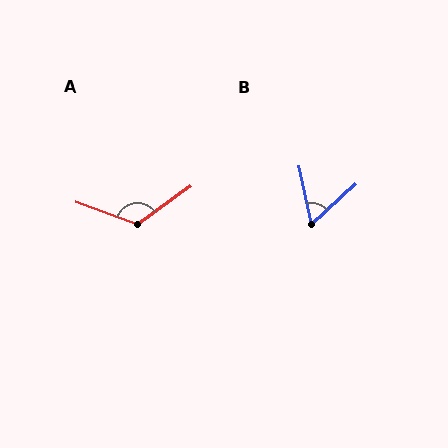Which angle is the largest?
A, at approximately 124 degrees.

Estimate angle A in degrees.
Approximately 124 degrees.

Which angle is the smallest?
B, at approximately 60 degrees.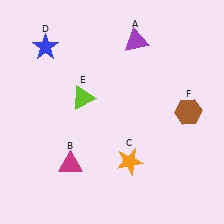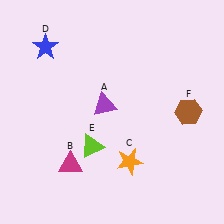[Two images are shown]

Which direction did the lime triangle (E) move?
The lime triangle (E) moved down.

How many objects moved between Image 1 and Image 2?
2 objects moved between the two images.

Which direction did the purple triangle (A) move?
The purple triangle (A) moved down.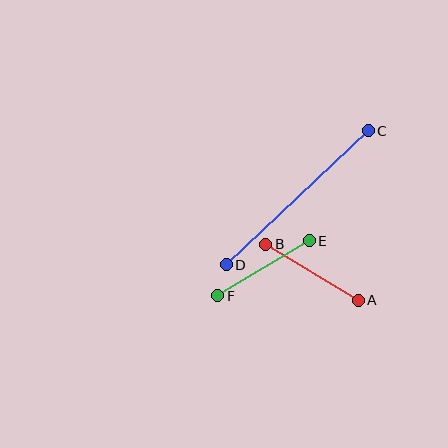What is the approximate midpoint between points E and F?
The midpoint is at approximately (263, 268) pixels.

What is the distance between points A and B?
The distance is approximately 108 pixels.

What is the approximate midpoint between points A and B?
The midpoint is at approximately (312, 272) pixels.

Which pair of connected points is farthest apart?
Points C and D are farthest apart.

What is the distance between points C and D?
The distance is approximately 195 pixels.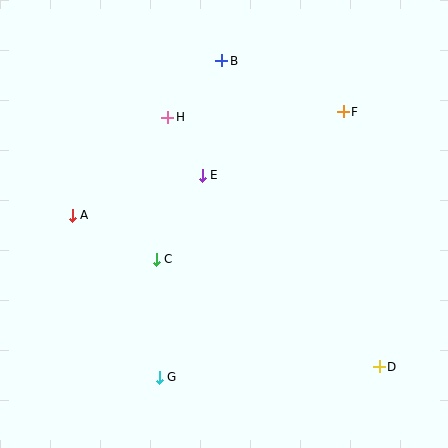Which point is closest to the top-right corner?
Point F is closest to the top-right corner.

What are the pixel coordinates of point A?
Point A is at (72, 215).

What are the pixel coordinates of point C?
Point C is at (156, 259).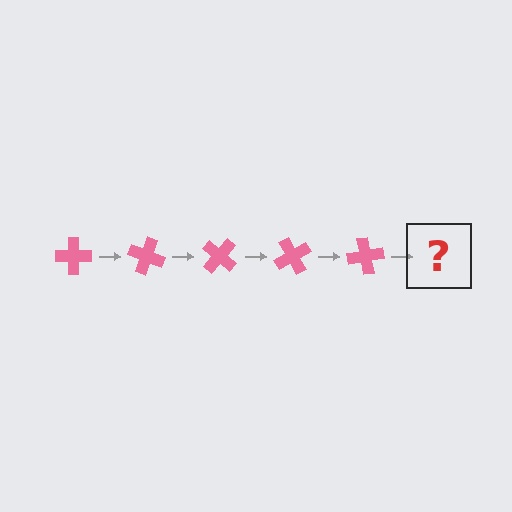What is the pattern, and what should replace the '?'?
The pattern is that the cross rotates 20 degrees each step. The '?' should be a pink cross rotated 100 degrees.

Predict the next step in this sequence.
The next step is a pink cross rotated 100 degrees.